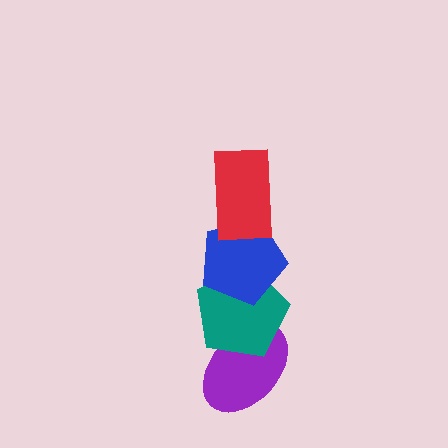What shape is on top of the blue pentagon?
The red rectangle is on top of the blue pentagon.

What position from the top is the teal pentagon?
The teal pentagon is 3rd from the top.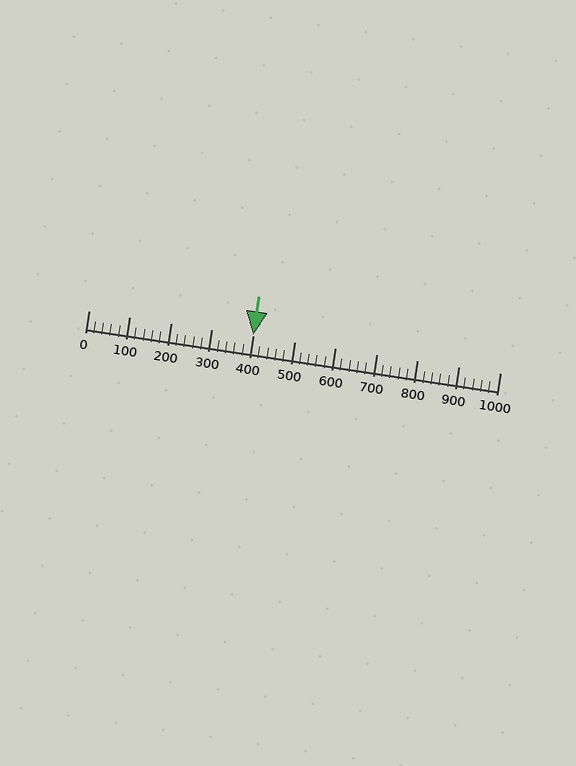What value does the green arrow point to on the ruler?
The green arrow points to approximately 400.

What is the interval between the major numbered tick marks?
The major tick marks are spaced 100 units apart.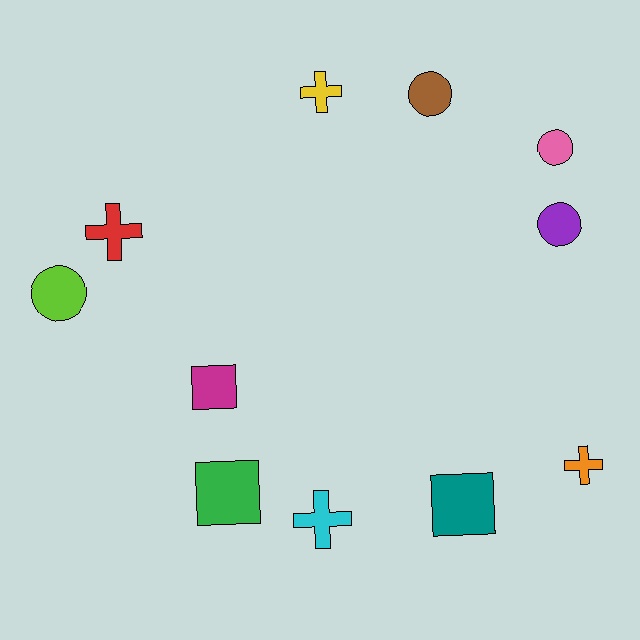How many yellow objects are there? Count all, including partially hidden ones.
There is 1 yellow object.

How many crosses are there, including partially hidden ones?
There are 4 crosses.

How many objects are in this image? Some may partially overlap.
There are 11 objects.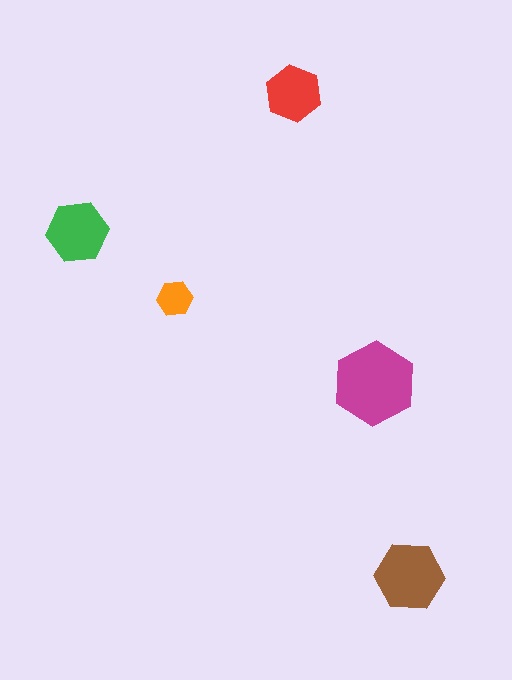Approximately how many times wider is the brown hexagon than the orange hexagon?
About 2 times wider.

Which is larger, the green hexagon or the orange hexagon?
The green one.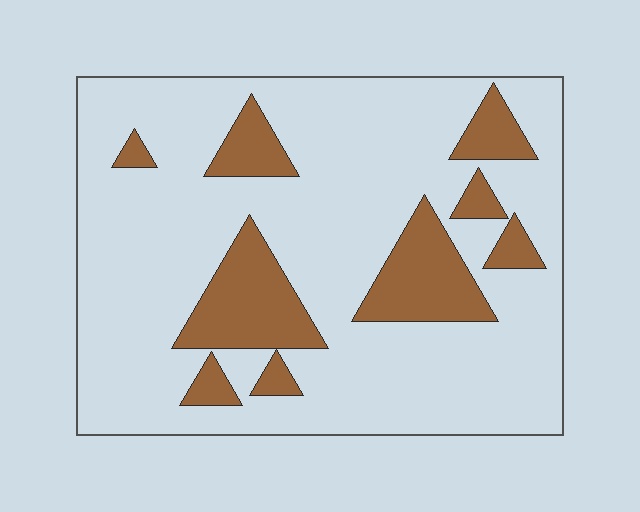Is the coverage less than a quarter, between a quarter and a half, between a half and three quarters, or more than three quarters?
Less than a quarter.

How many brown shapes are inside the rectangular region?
9.